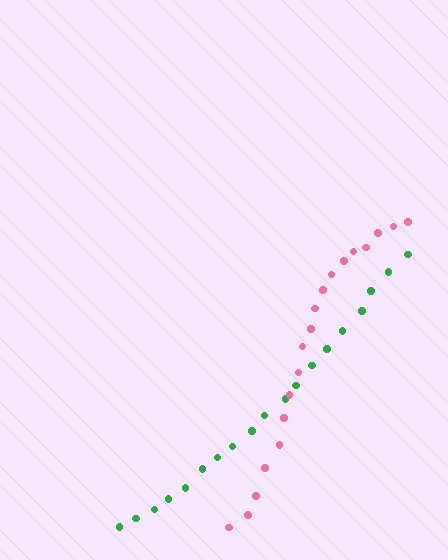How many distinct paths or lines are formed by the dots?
There are 2 distinct paths.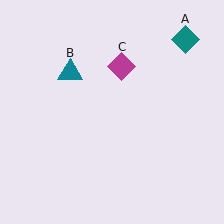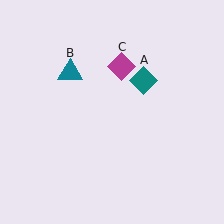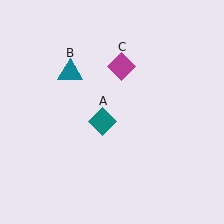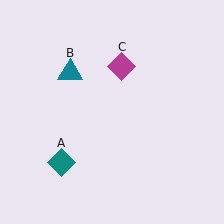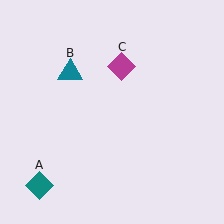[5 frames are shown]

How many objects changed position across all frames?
1 object changed position: teal diamond (object A).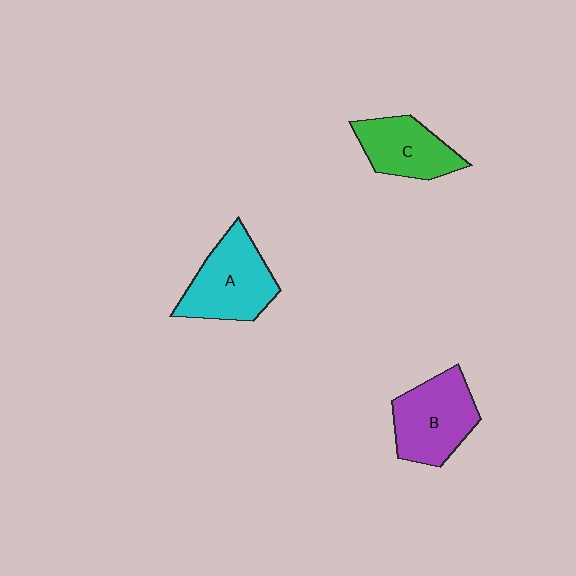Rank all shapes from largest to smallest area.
From largest to smallest: A (cyan), B (purple), C (green).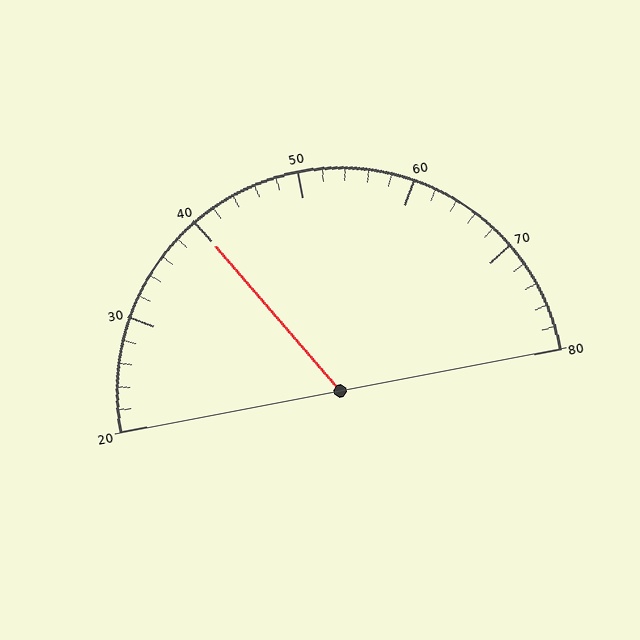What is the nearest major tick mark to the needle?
The nearest major tick mark is 40.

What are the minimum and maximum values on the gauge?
The gauge ranges from 20 to 80.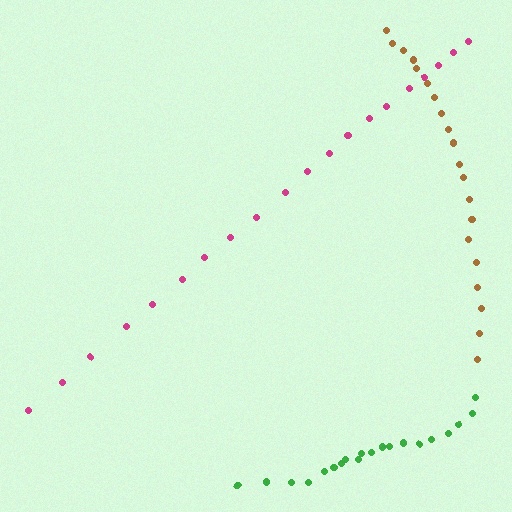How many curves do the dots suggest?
There are 3 distinct paths.